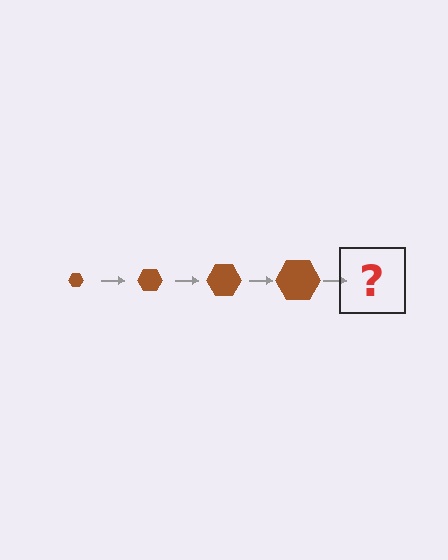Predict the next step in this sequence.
The next step is a brown hexagon, larger than the previous one.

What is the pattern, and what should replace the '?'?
The pattern is that the hexagon gets progressively larger each step. The '?' should be a brown hexagon, larger than the previous one.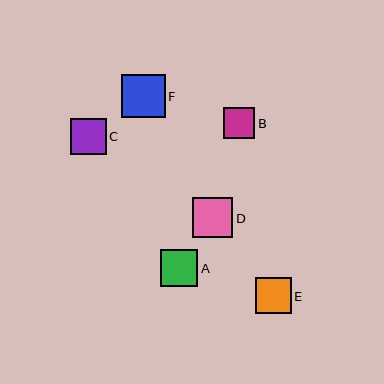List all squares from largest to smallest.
From largest to smallest: F, D, A, C, E, B.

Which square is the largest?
Square F is the largest with a size of approximately 43 pixels.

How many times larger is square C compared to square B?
Square C is approximately 1.2 times the size of square B.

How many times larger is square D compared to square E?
Square D is approximately 1.1 times the size of square E.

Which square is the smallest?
Square B is the smallest with a size of approximately 31 pixels.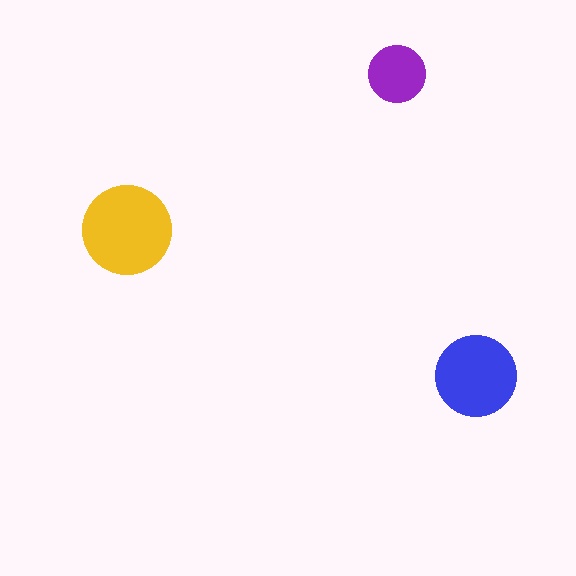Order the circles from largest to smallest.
the yellow one, the blue one, the purple one.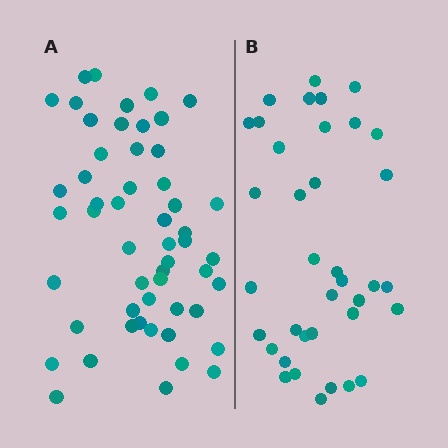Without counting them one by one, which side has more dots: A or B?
Region A (the left region) has more dots.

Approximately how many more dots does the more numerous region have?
Region A has approximately 15 more dots than region B.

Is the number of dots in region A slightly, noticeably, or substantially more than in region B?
Region A has noticeably more, but not dramatically so. The ratio is roughly 1.4 to 1.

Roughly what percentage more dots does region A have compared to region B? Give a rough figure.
About 45% more.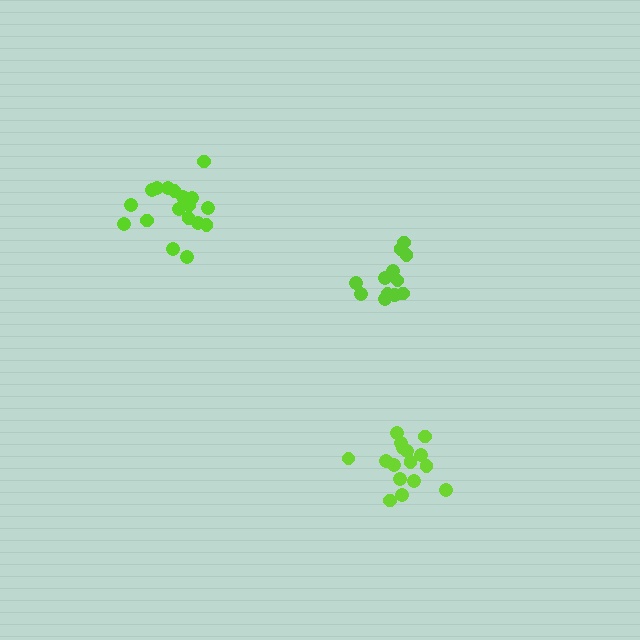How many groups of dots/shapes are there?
There are 3 groups.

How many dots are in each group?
Group 1: 13 dots, Group 2: 16 dots, Group 3: 18 dots (47 total).